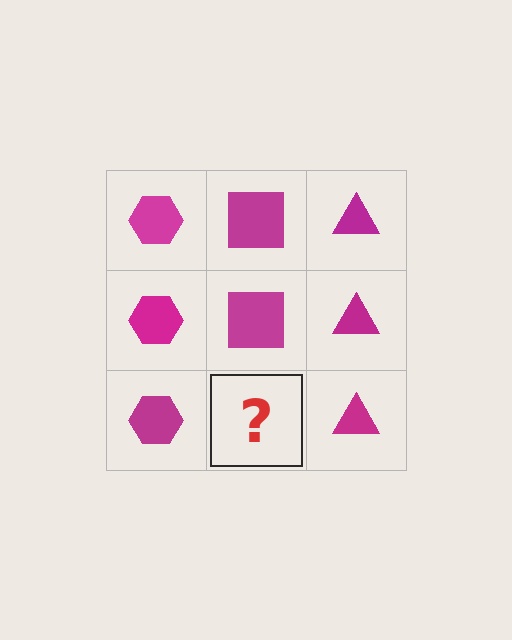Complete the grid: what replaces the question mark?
The question mark should be replaced with a magenta square.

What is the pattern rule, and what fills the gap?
The rule is that each column has a consistent shape. The gap should be filled with a magenta square.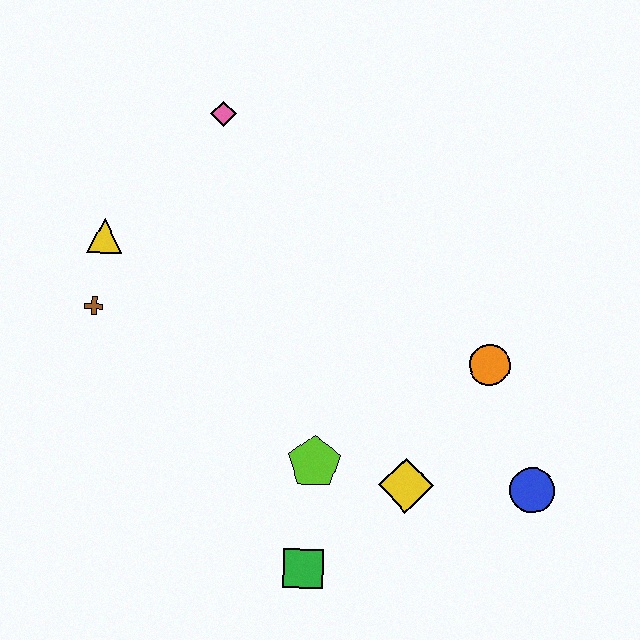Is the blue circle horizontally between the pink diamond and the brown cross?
No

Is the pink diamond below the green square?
No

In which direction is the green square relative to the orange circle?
The green square is below the orange circle.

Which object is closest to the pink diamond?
The yellow triangle is closest to the pink diamond.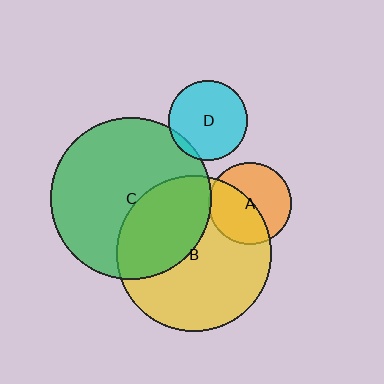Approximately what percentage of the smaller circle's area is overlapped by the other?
Approximately 50%.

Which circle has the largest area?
Circle C (green).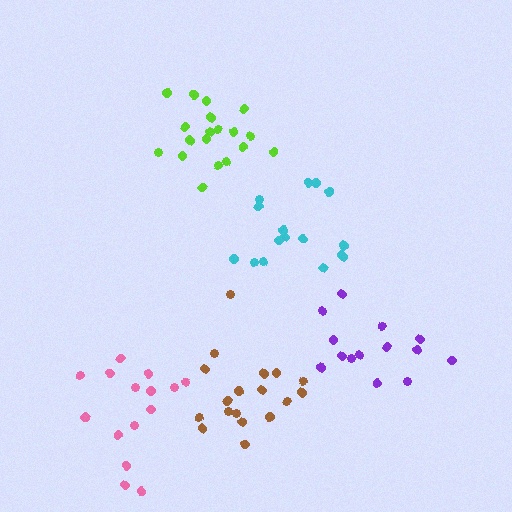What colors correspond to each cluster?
The clusters are colored: lime, cyan, brown, purple, pink.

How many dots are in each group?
Group 1: 19 dots, Group 2: 16 dots, Group 3: 18 dots, Group 4: 14 dots, Group 5: 15 dots (82 total).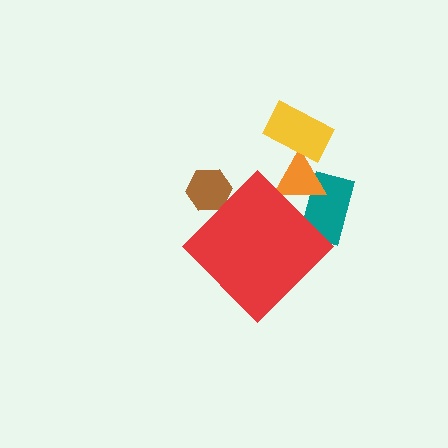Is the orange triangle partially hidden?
Yes, the orange triangle is partially hidden behind the red diamond.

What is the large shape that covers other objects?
A red diamond.